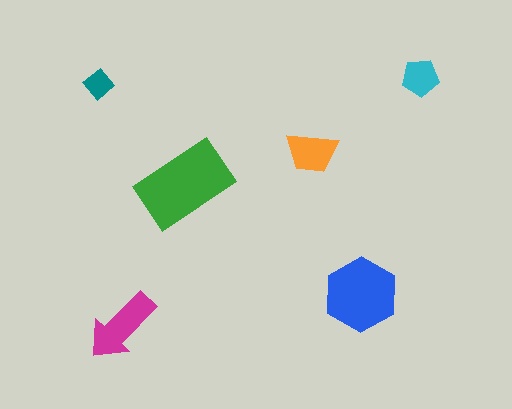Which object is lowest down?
The magenta arrow is bottommost.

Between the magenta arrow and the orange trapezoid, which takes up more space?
The magenta arrow.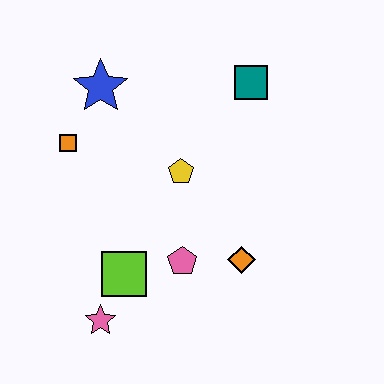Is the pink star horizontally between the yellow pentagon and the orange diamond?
No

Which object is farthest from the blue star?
The pink star is farthest from the blue star.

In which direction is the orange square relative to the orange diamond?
The orange square is to the left of the orange diamond.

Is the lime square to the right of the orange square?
Yes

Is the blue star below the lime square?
No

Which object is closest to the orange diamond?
The pink pentagon is closest to the orange diamond.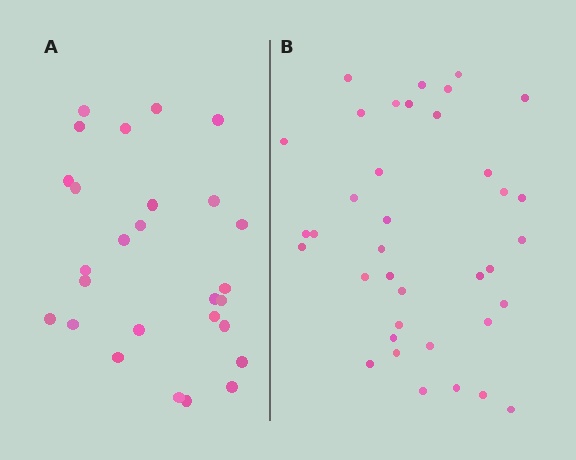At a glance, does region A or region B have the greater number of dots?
Region B (the right region) has more dots.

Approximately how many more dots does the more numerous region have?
Region B has roughly 10 or so more dots than region A.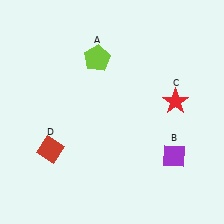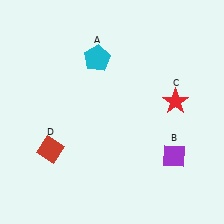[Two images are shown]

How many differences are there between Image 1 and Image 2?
There is 1 difference between the two images.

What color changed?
The pentagon (A) changed from lime in Image 1 to cyan in Image 2.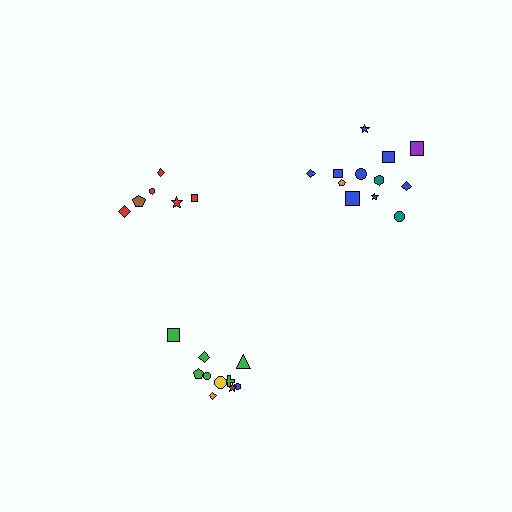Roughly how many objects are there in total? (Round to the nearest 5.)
Roughly 30 objects in total.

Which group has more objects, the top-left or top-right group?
The top-right group.